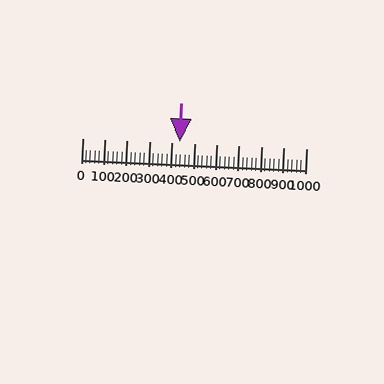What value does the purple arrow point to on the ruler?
The purple arrow points to approximately 437.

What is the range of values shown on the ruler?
The ruler shows values from 0 to 1000.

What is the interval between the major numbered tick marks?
The major tick marks are spaced 100 units apart.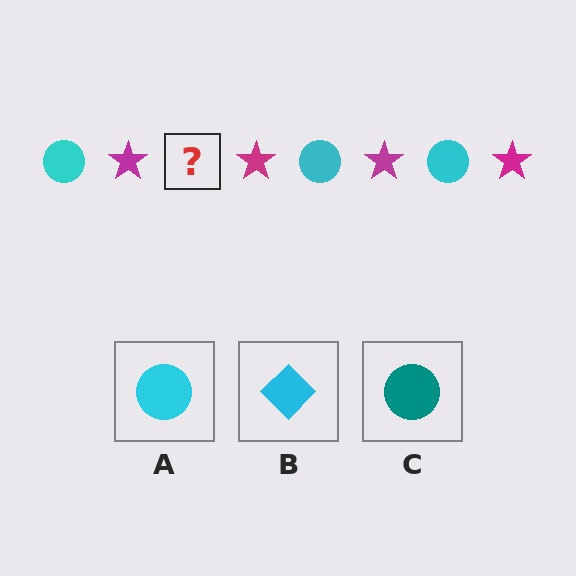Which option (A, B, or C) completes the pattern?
A.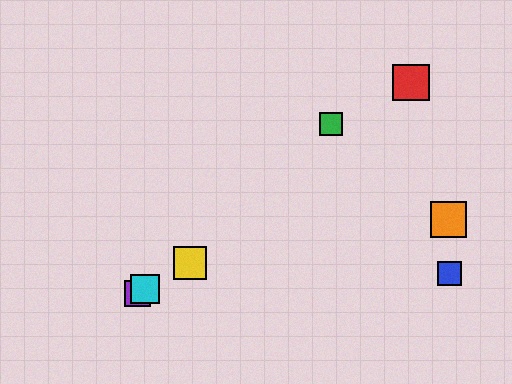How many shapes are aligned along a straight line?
3 shapes (the yellow square, the purple square, the cyan square) are aligned along a straight line.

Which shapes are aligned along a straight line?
The yellow square, the purple square, the cyan square are aligned along a straight line.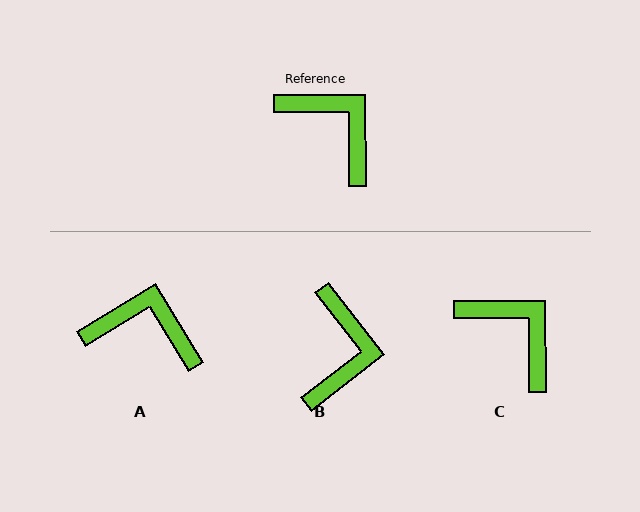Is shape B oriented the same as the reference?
No, it is off by about 53 degrees.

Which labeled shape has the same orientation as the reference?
C.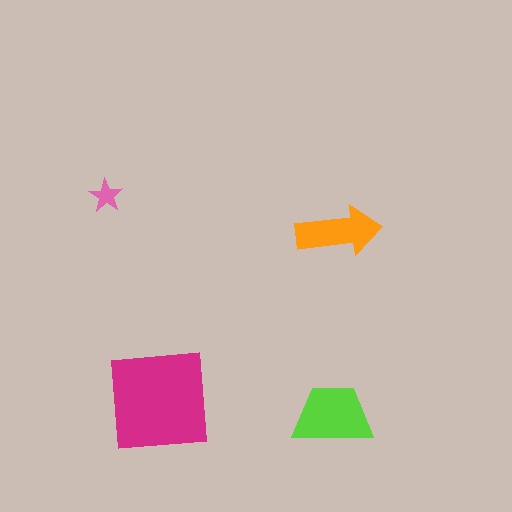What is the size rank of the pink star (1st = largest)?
4th.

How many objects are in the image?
There are 4 objects in the image.